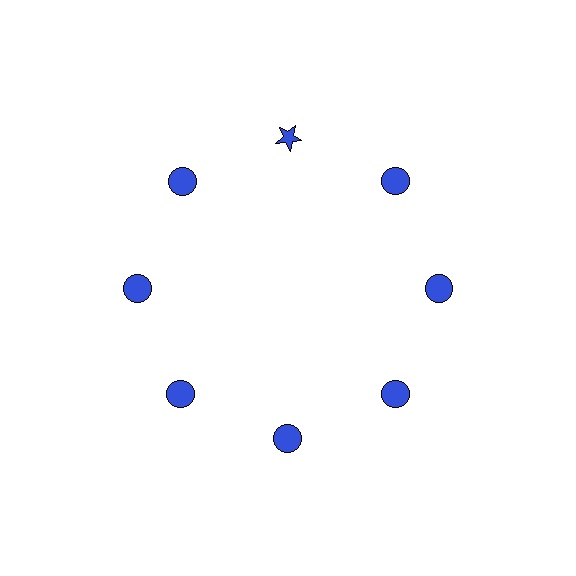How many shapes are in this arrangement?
There are 8 shapes arranged in a ring pattern.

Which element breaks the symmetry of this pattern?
The blue star at roughly the 12 o'clock position breaks the symmetry. All other shapes are blue circles.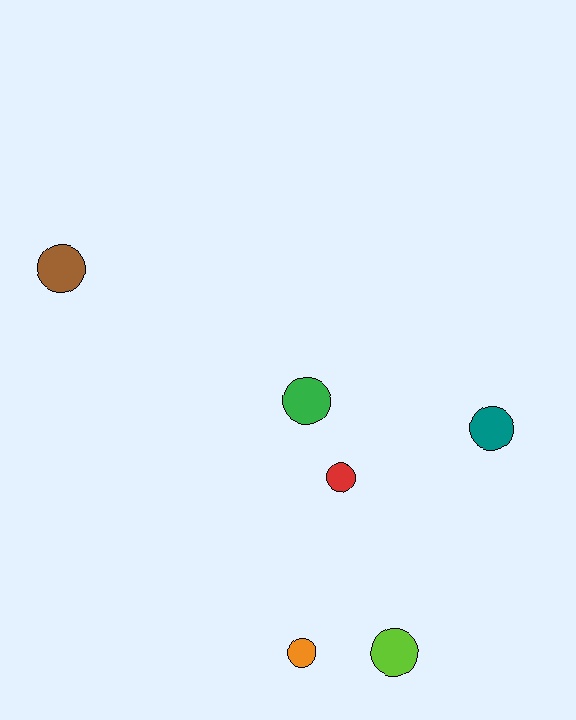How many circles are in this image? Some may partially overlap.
There are 6 circles.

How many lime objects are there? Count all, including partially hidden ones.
There is 1 lime object.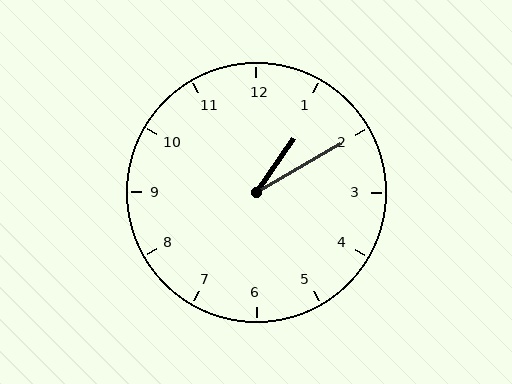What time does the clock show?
1:10.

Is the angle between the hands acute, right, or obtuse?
It is acute.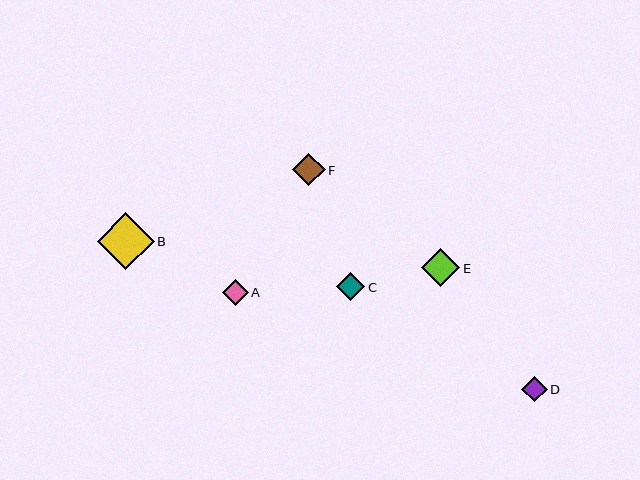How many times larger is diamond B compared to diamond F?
Diamond B is approximately 1.8 times the size of diamond F.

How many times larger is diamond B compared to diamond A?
Diamond B is approximately 2.2 times the size of diamond A.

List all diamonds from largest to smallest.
From largest to smallest: B, E, F, C, A, D.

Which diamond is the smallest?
Diamond D is the smallest with a size of approximately 26 pixels.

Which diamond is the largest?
Diamond B is the largest with a size of approximately 57 pixels.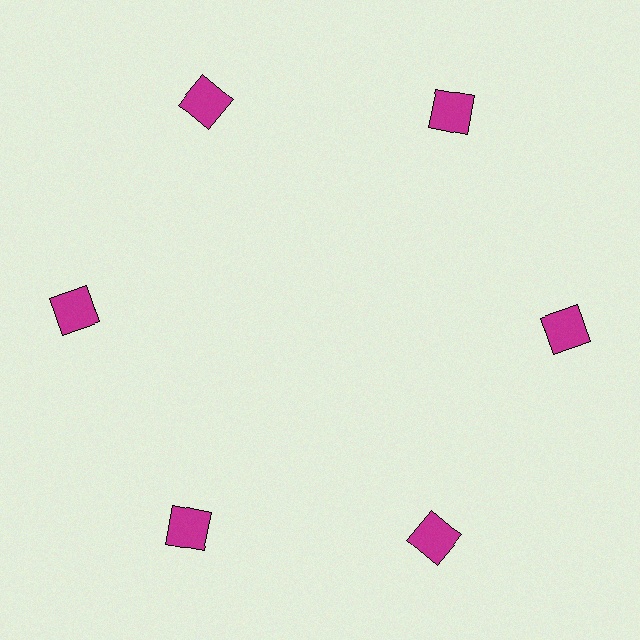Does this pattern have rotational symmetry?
Yes, this pattern has 6-fold rotational symmetry. It looks the same after rotating 60 degrees around the center.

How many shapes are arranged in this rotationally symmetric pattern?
There are 6 shapes, arranged in 6 groups of 1.